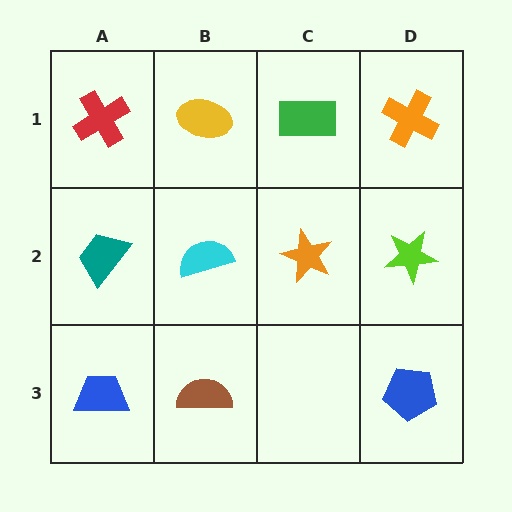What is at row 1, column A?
A red cross.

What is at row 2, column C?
An orange star.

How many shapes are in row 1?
4 shapes.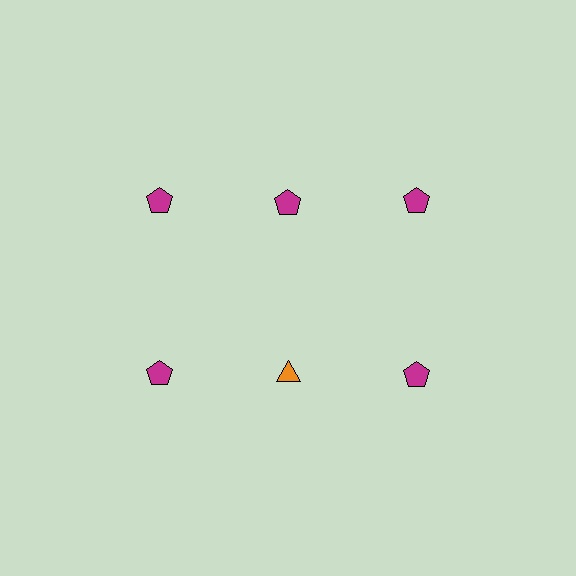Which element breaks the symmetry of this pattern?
The orange triangle in the second row, second from left column breaks the symmetry. All other shapes are magenta pentagons.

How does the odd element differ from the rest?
It differs in both color (orange instead of magenta) and shape (triangle instead of pentagon).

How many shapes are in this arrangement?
There are 6 shapes arranged in a grid pattern.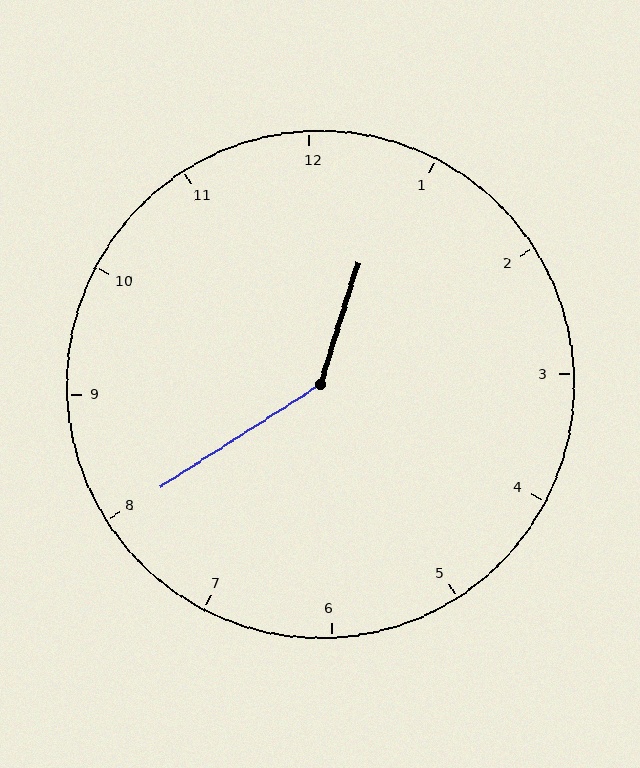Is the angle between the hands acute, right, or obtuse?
It is obtuse.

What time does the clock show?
12:40.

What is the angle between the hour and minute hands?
Approximately 140 degrees.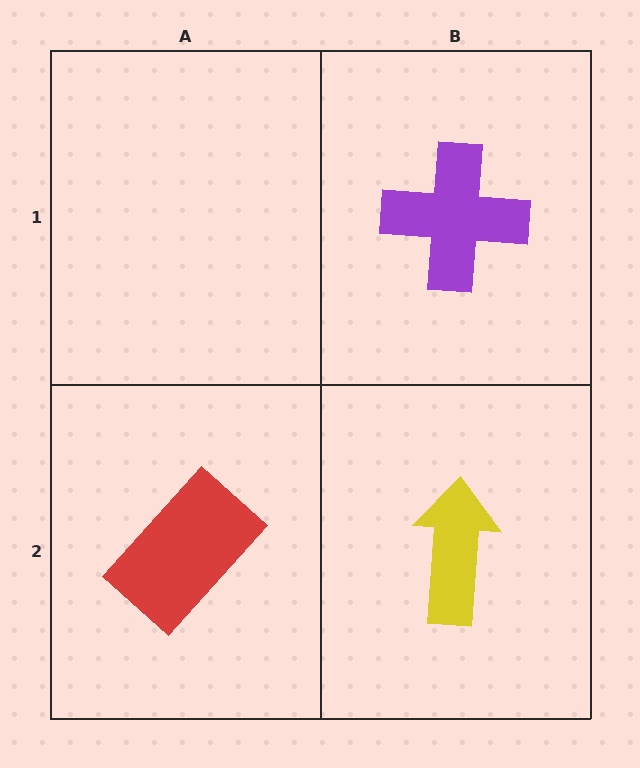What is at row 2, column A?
A red rectangle.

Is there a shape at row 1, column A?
No, that cell is empty.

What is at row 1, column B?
A purple cross.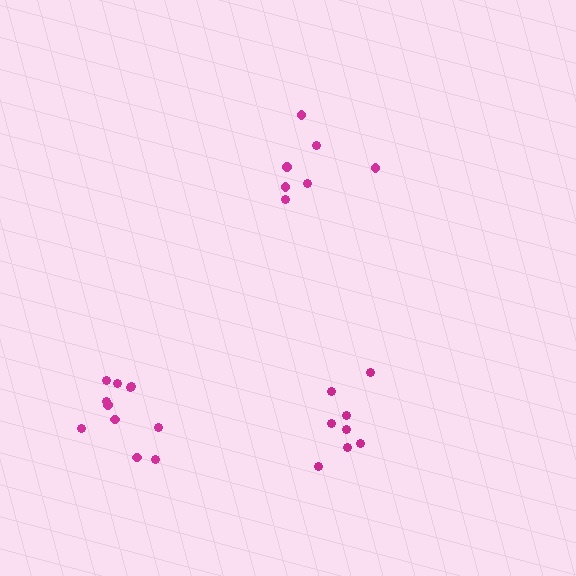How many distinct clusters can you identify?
There are 3 distinct clusters.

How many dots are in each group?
Group 1: 7 dots, Group 2: 11 dots, Group 3: 8 dots (26 total).